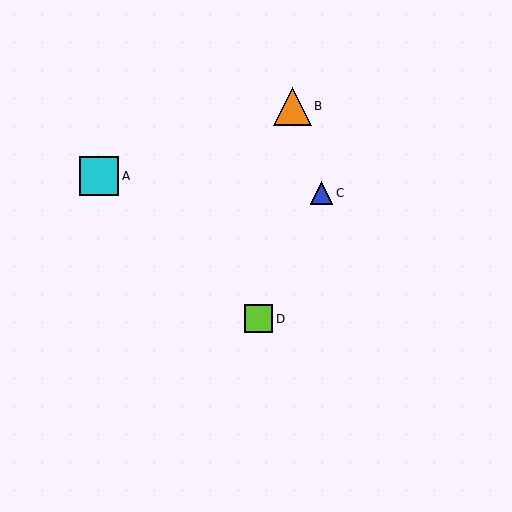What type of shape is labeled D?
Shape D is a lime square.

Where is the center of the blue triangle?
The center of the blue triangle is at (321, 193).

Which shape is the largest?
The cyan square (labeled A) is the largest.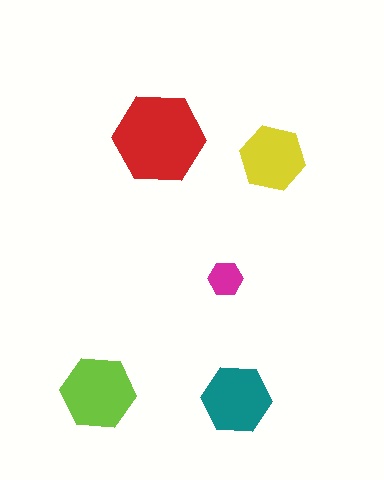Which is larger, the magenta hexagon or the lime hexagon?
The lime one.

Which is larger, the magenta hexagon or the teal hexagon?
The teal one.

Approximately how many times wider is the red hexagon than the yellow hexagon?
About 1.5 times wider.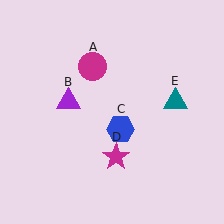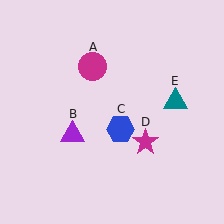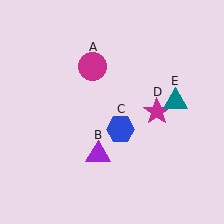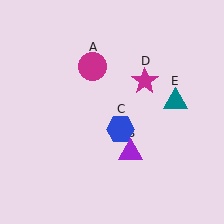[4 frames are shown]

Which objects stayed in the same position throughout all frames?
Magenta circle (object A) and blue hexagon (object C) and teal triangle (object E) remained stationary.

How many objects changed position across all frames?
2 objects changed position: purple triangle (object B), magenta star (object D).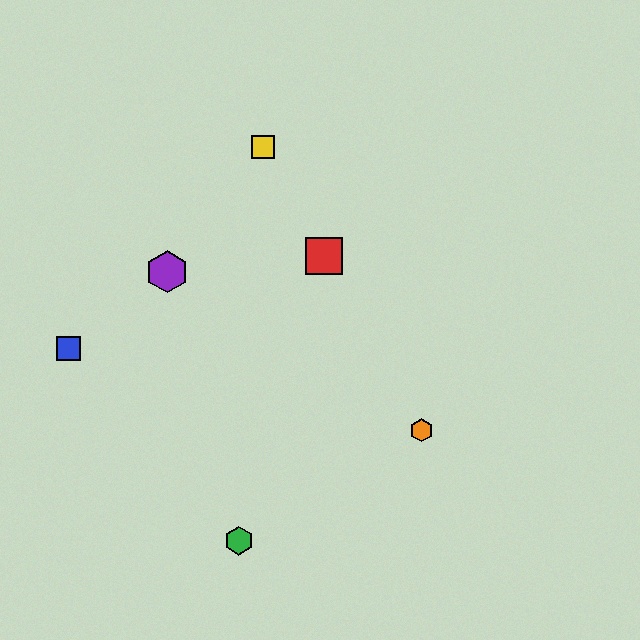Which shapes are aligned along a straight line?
The red square, the yellow square, the orange hexagon are aligned along a straight line.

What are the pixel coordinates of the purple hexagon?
The purple hexagon is at (167, 272).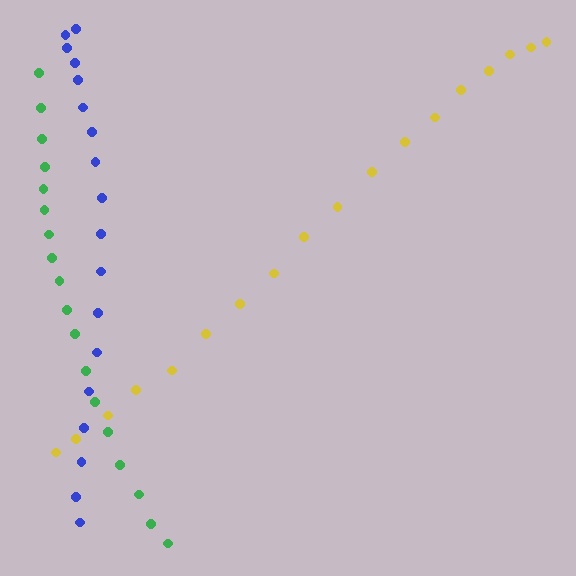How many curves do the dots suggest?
There are 3 distinct paths.